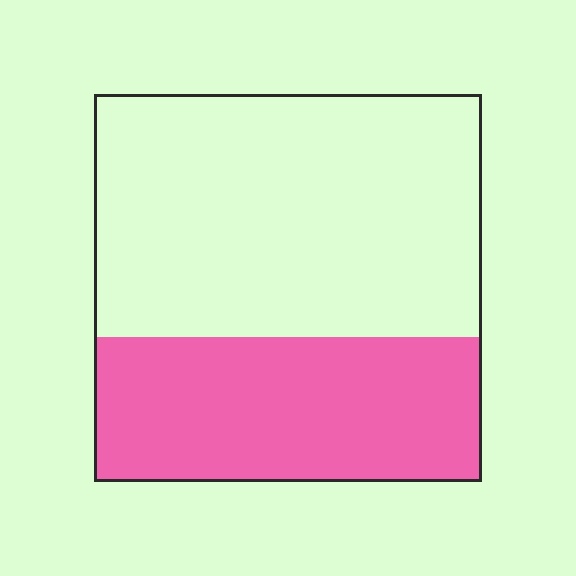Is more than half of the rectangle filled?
No.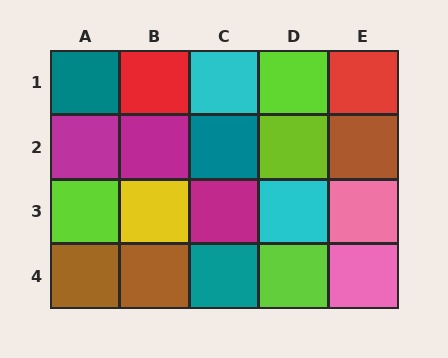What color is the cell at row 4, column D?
Lime.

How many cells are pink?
2 cells are pink.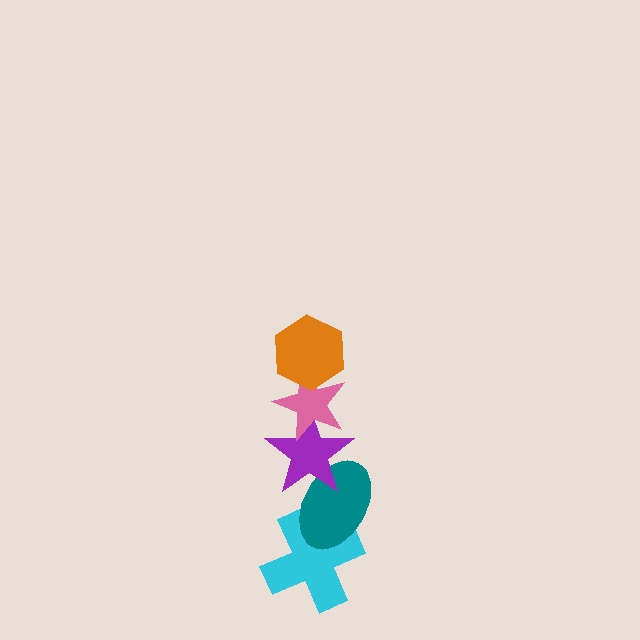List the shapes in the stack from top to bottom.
From top to bottom: the orange hexagon, the pink star, the purple star, the teal ellipse, the cyan cross.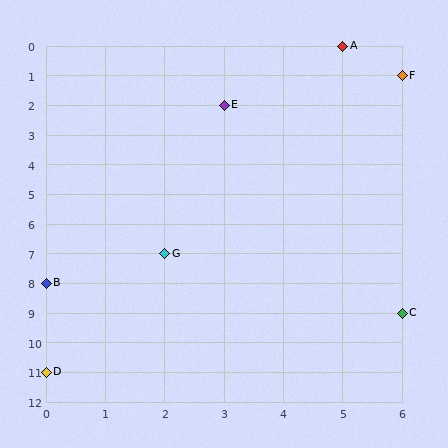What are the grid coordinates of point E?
Point E is at grid coordinates (3, 2).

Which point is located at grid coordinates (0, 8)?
Point B is at (0, 8).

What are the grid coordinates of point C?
Point C is at grid coordinates (6, 9).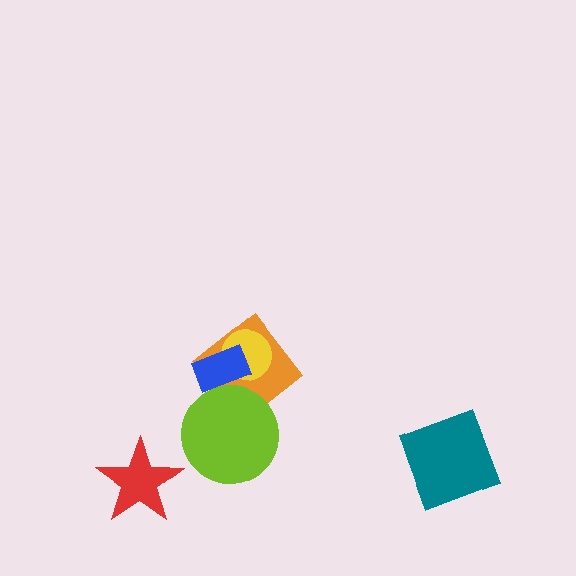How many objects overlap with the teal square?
0 objects overlap with the teal square.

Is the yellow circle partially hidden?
Yes, it is partially covered by another shape.